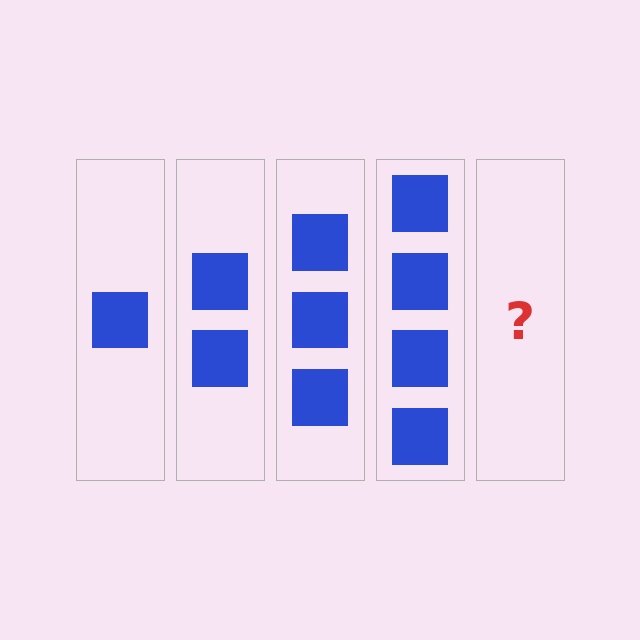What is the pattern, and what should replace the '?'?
The pattern is that each step adds one more square. The '?' should be 5 squares.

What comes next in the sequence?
The next element should be 5 squares.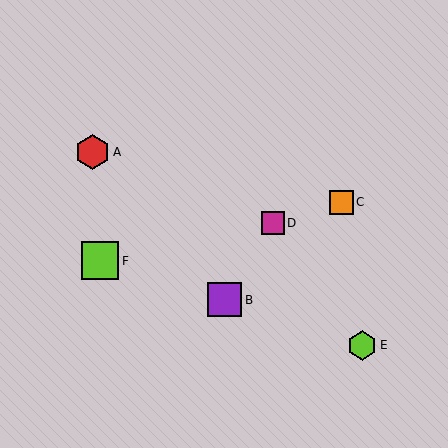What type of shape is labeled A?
Shape A is a red hexagon.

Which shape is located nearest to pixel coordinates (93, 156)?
The red hexagon (labeled A) at (93, 152) is nearest to that location.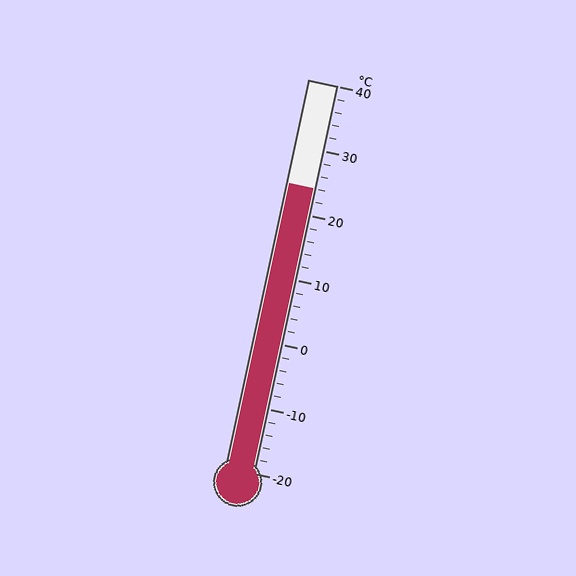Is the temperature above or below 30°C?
The temperature is below 30°C.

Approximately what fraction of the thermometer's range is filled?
The thermometer is filled to approximately 75% of its range.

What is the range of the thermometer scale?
The thermometer scale ranges from -20°C to 40°C.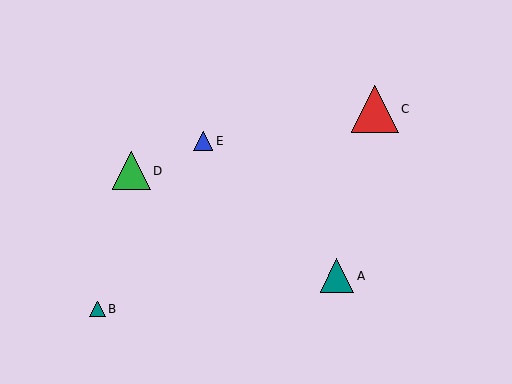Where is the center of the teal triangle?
The center of the teal triangle is at (337, 276).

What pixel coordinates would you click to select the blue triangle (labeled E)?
Click at (203, 141) to select the blue triangle E.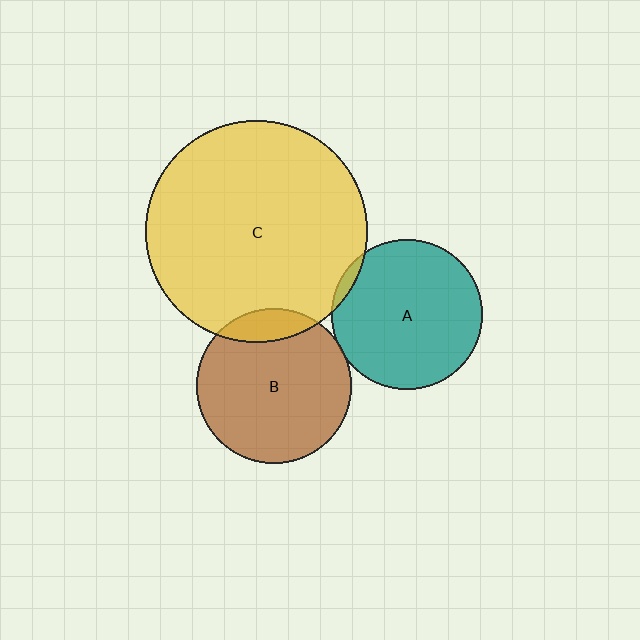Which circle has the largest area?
Circle C (yellow).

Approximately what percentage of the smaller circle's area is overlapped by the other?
Approximately 5%.